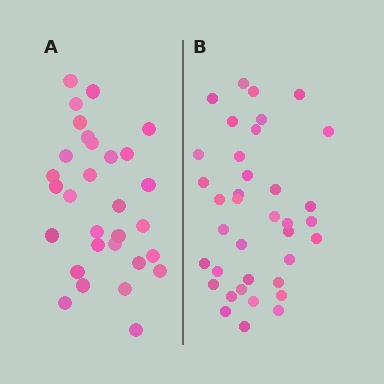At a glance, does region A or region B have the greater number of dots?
Region B (the right region) has more dots.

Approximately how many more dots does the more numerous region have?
Region B has roughly 8 or so more dots than region A.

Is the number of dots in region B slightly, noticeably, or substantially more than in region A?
Region B has only slightly more — the two regions are fairly close. The ratio is roughly 1.2 to 1.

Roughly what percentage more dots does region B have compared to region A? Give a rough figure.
About 25% more.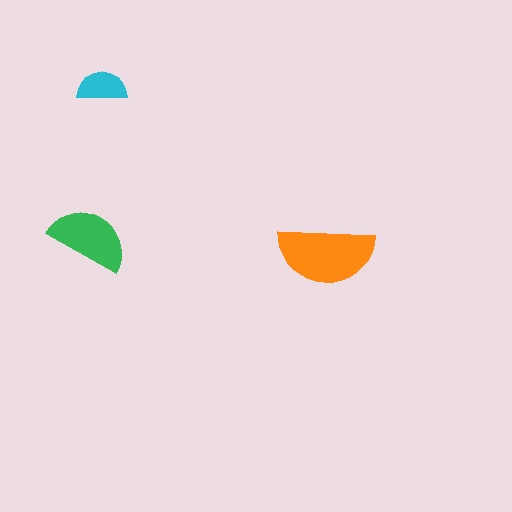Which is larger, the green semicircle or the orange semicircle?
The orange one.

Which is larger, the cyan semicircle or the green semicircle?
The green one.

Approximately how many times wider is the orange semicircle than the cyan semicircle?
About 2 times wider.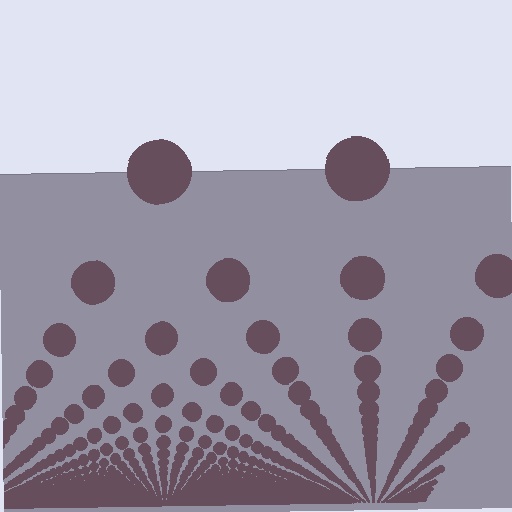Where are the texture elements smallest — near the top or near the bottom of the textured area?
Near the bottom.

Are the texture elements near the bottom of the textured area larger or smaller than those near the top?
Smaller. The gradient is inverted — elements near the bottom are smaller and denser.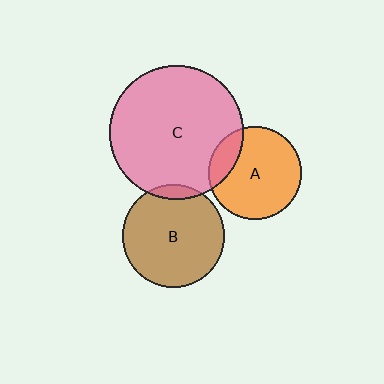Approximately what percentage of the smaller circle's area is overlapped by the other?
Approximately 5%.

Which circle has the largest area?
Circle C (pink).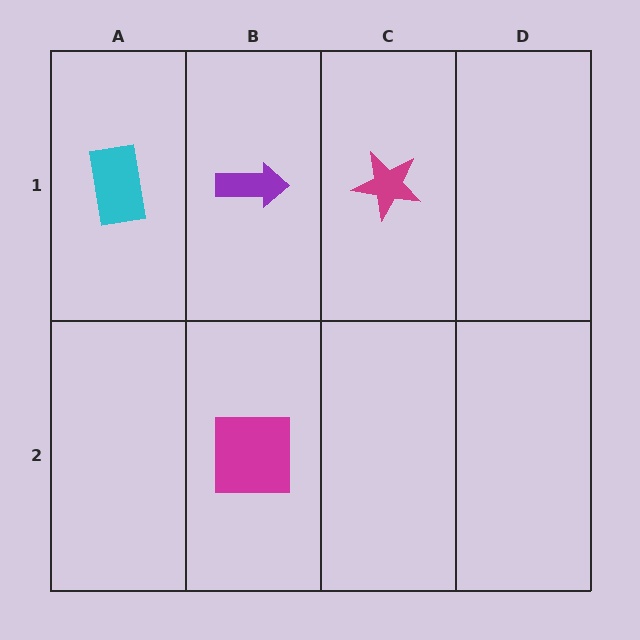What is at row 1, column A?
A cyan rectangle.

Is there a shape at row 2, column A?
No, that cell is empty.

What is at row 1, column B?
A purple arrow.